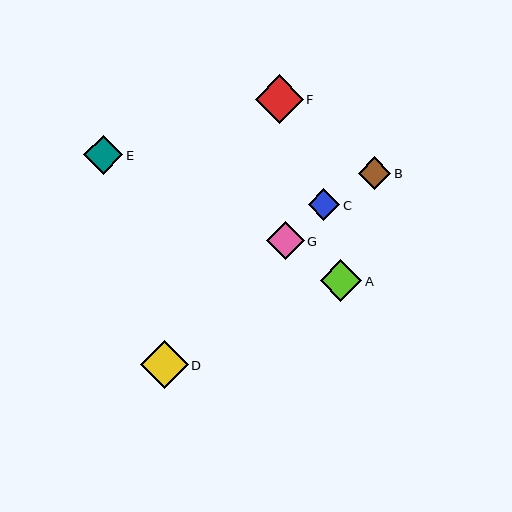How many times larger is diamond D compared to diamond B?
Diamond D is approximately 1.5 times the size of diamond B.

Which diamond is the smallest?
Diamond C is the smallest with a size of approximately 32 pixels.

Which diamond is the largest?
Diamond D is the largest with a size of approximately 48 pixels.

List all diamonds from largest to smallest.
From largest to smallest: D, F, A, E, G, B, C.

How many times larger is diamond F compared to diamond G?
Diamond F is approximately 1.3 times the size of diamond G.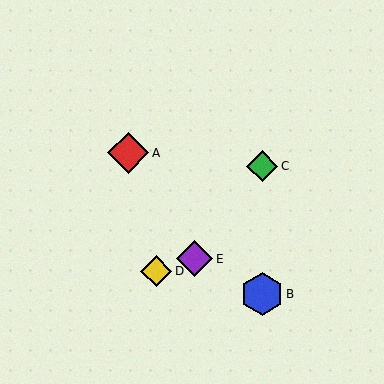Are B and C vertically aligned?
Yes, both are at x≈262.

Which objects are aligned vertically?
Objects B, C are aligned vertically.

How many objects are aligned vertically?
2 objects (B, C) are aligned vertically.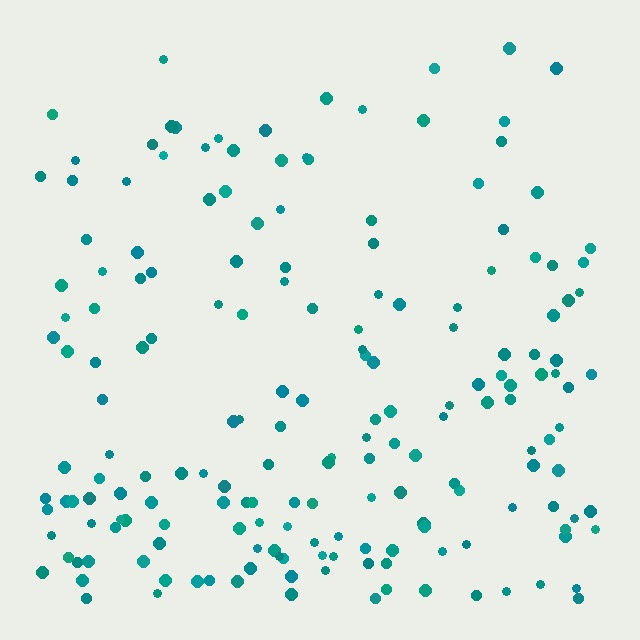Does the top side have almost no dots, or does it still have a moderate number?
Still a moderate number, just noticeably fewer than the bottom.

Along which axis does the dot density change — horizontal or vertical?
Vertical.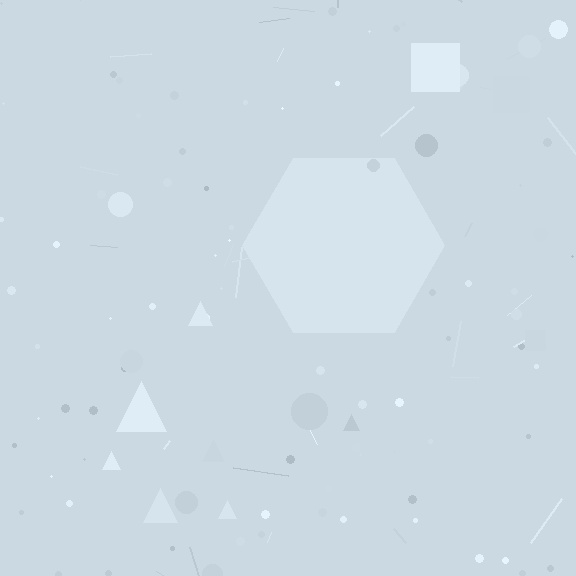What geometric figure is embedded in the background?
A hexagon is embedded in the background.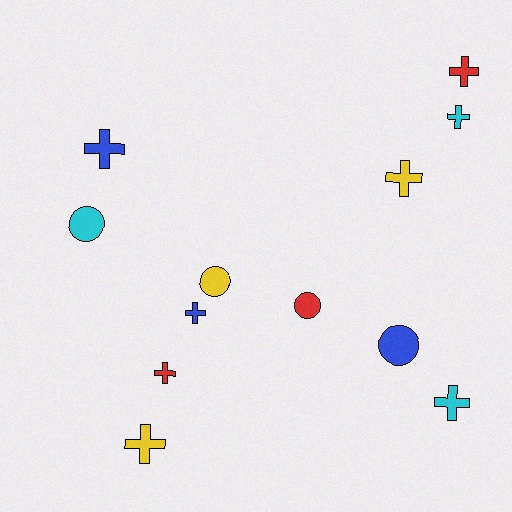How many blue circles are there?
There is 1 blue circle.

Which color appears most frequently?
Red, with 3 objects.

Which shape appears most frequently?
Cross, with 8 objects.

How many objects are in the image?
There are 12 objects.